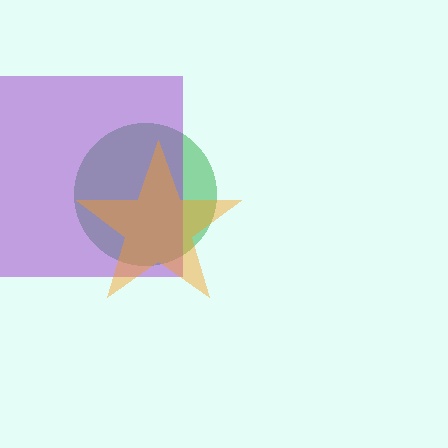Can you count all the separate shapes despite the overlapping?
Yes, there are 3 separate shapes.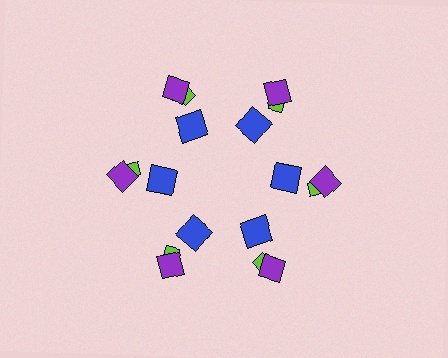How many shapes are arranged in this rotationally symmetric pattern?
There are 18 shapes, arranged in 6 groups of 3.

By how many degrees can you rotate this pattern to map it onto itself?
The pattern maps onto itself every 60 degrees of rotation.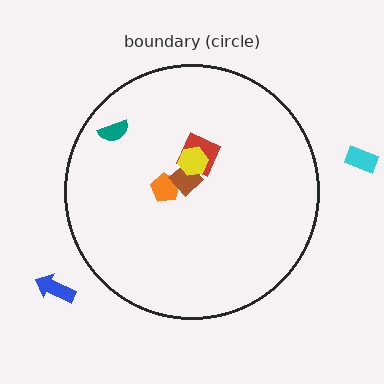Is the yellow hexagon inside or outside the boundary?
Inside.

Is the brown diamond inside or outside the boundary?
Inside.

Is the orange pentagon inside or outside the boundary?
Inside.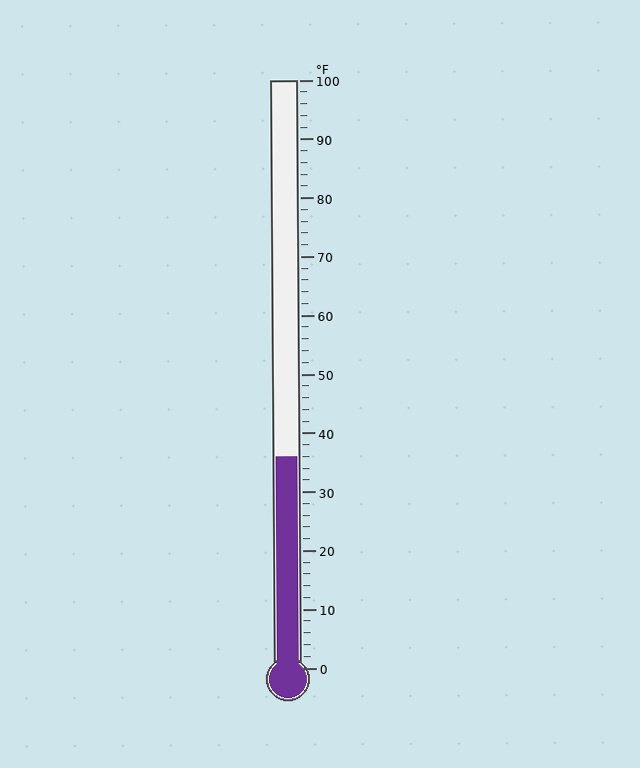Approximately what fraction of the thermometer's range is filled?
The thermometer is filled to approximately 35% of its range.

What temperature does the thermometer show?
The thermometer shows approximately 36°F.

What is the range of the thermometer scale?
The thermometer scale ranges from 0°F to 100°F.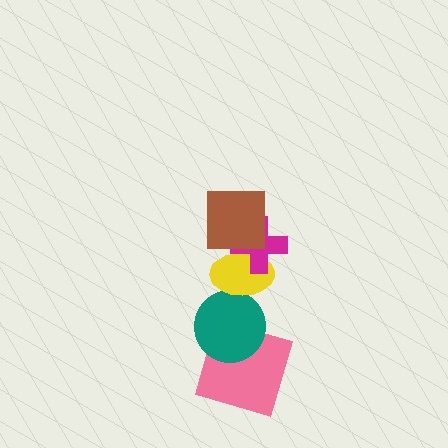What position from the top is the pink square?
The pink square is 5th from the top.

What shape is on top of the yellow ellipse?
The magenta cross is on top of the yellow ellipse.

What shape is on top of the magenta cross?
The brown square is on top of the magenta cross.